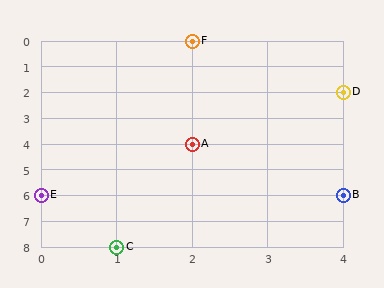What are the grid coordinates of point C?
Point C is at grid coordinates (1, 8).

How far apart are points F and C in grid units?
Points F and C are 1 column and 8 rows apart (about 8.1 grid units diagonally).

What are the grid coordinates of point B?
Point B is at grid coordinates (4, 6).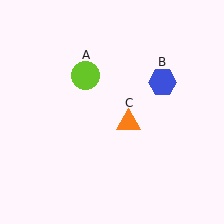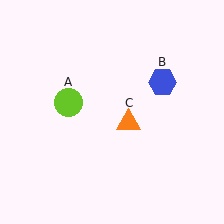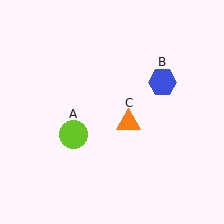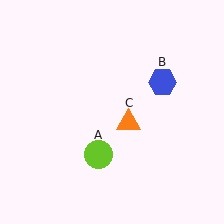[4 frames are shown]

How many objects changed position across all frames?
1 object changed position: lime circle (object A).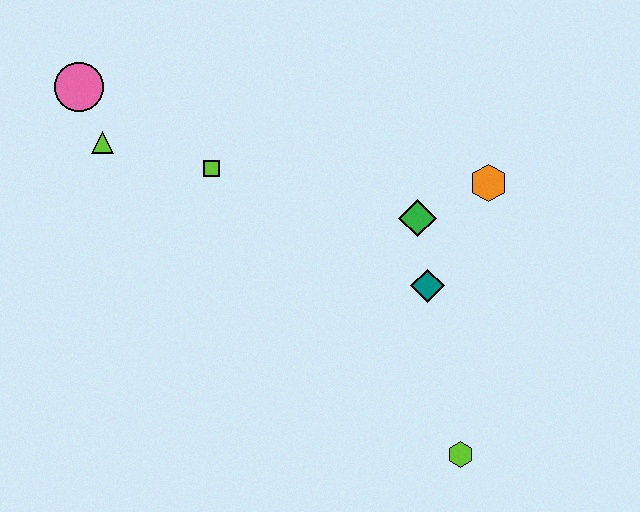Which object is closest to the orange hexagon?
The green diamond is closest to the orange hexagon.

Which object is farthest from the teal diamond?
The pink circle is farthest from the teal diamond.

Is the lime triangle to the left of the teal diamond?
Yes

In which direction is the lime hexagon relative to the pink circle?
The lime hexagon is to the right of the pink circle.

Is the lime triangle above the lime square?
Yes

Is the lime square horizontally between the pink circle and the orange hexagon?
Yes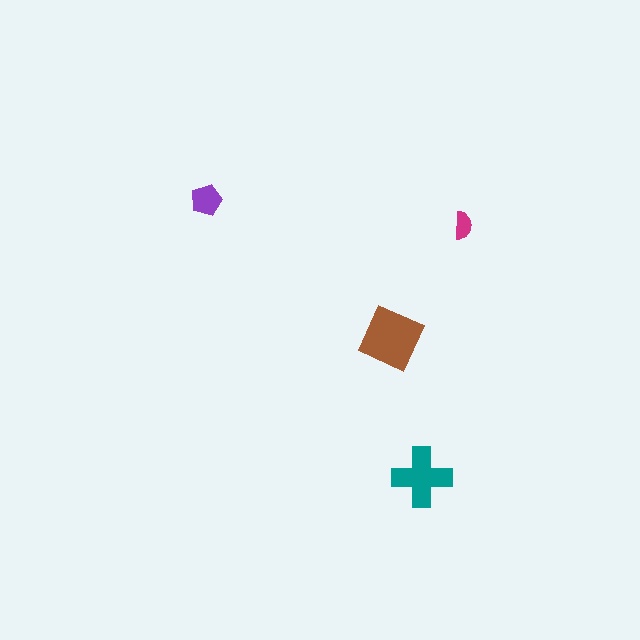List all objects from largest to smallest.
The brown diamond, the teal cross, the purple pentagon, the magenta semicircle.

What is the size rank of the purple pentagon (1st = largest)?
3rd.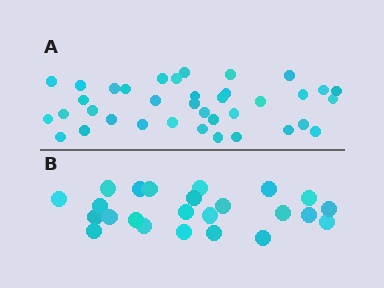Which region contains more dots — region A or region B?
Region A (the top region) has more dots.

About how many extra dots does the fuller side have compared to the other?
Region A has approximately 15 more dots than region B.